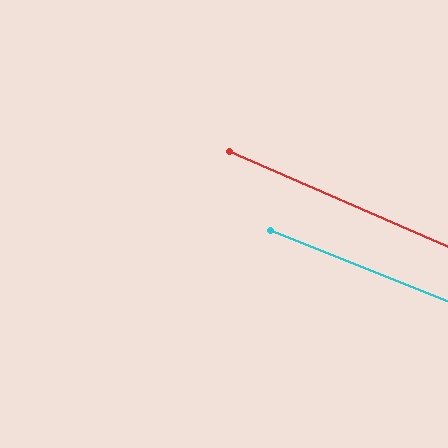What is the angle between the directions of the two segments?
Approximately 2 degrees.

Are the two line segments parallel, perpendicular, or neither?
Parallel — their directions differ by only 1.6°.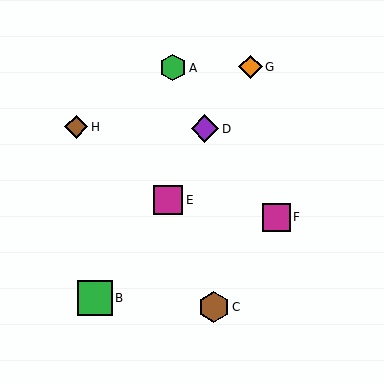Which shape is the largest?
The green square (labeled B) is the largest.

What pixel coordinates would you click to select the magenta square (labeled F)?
Click at (276, 217) to select the magenta square F.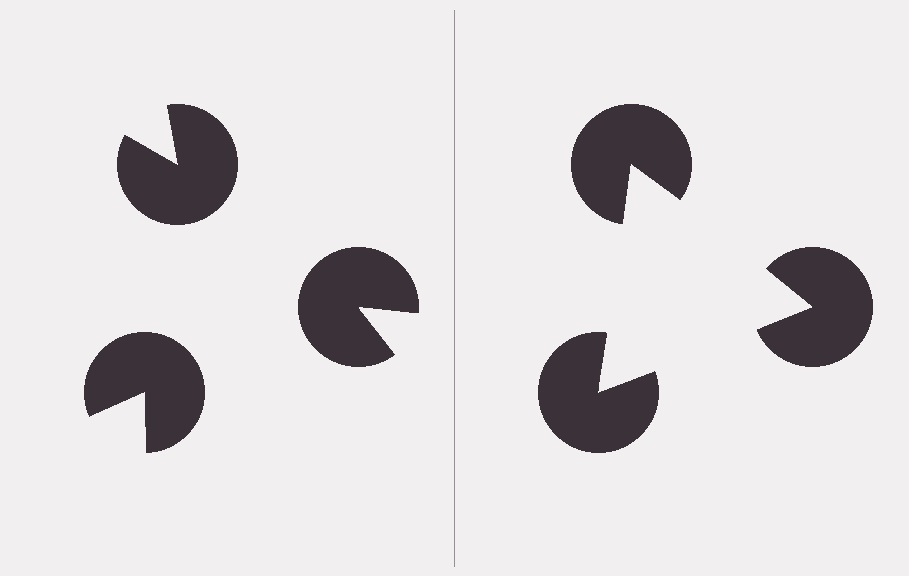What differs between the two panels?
The pac-man discs are positioned identically on both sides; only the wedge orientations differ. On the right they align to a triangle; on the left they are misaligned.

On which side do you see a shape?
An illusory triangle appears on the right side. On the left side the wedge cuts are rotated, so no coherent shape forms.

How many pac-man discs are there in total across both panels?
6 — 3 on each side.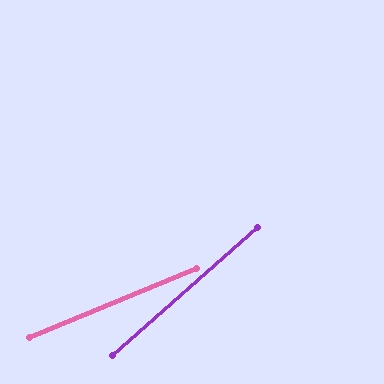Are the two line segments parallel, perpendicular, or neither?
Neither parallel nor perpendicular — they differ by about 19°.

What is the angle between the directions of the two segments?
Approximately 19 degrees.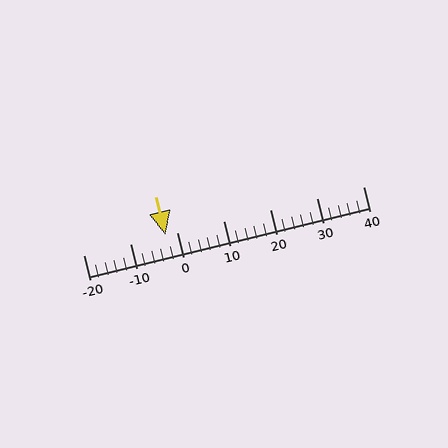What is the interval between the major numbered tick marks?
The major tick marks are spaced 10 units apart.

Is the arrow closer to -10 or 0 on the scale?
The arrow is closer to 0.